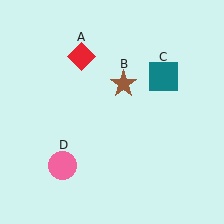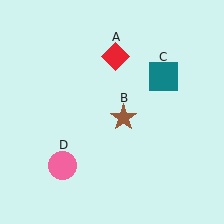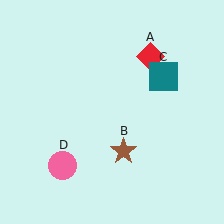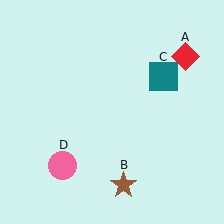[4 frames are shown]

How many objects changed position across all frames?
2 objects changed position: red diamond (object A), brown star (object B).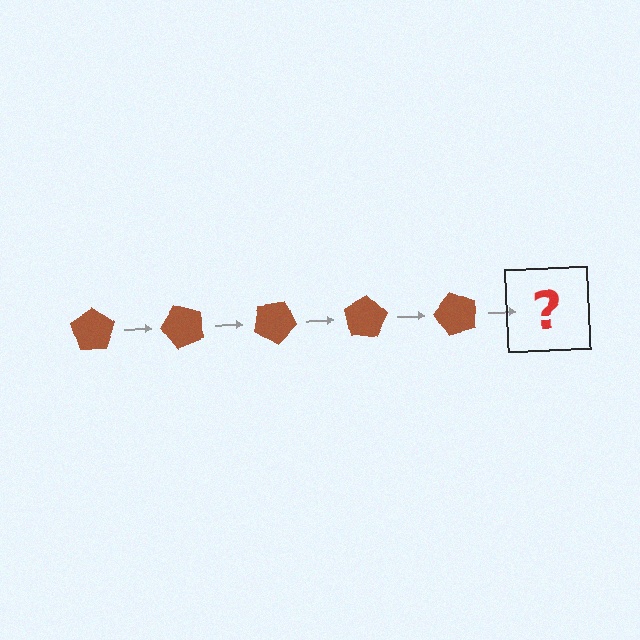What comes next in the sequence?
The next element should be a brown pentagon rotated 250 degrees.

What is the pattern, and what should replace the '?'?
The pattern is that the pentagon rotates 50 degrees each step. The '?' should be a brown pentagon rotated 250 degrees.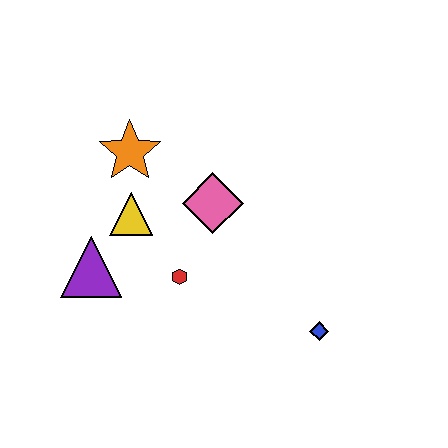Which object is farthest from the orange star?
The blue diamond is farthest from the orange star.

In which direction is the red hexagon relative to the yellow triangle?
The red hexagon is below the yellow triangle.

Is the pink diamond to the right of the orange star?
Yes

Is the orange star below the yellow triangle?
No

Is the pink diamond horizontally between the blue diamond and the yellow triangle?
Yes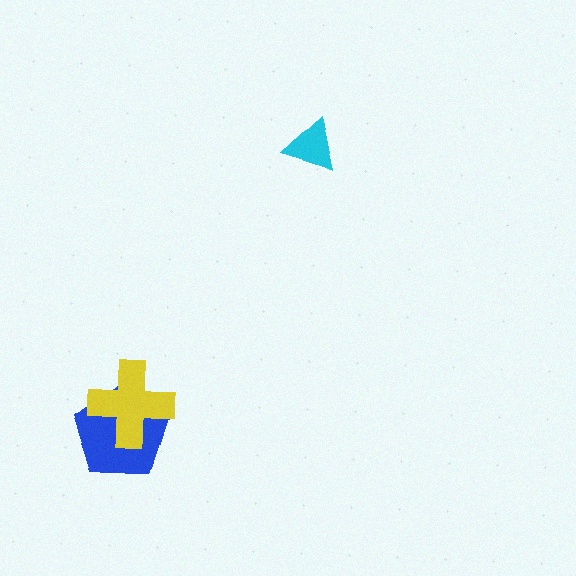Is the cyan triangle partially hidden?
No, no other shape covers it.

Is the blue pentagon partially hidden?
Yes, it is partially covered by another shape.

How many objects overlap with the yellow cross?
1 object overlaps with the yellow cross.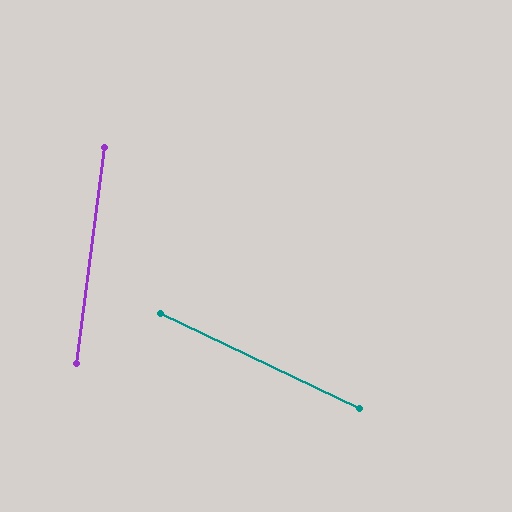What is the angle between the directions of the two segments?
Approximately 72 degrees.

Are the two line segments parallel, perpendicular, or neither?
Neither parallel nor perpendicular — they differ by about 72°.